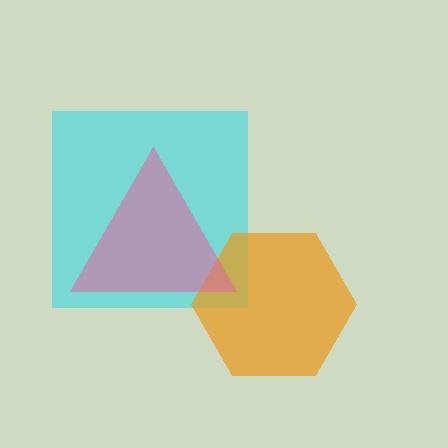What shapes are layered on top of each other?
The layered shapes are: a cyan square, an orange hexagon, a pink triangle.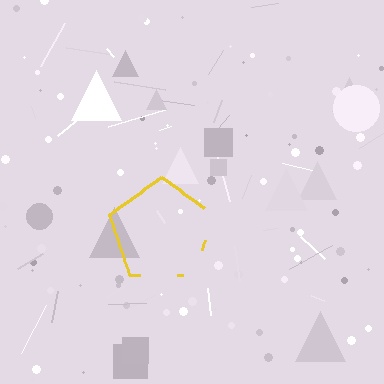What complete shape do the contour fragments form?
The contour fragments form a pentagon.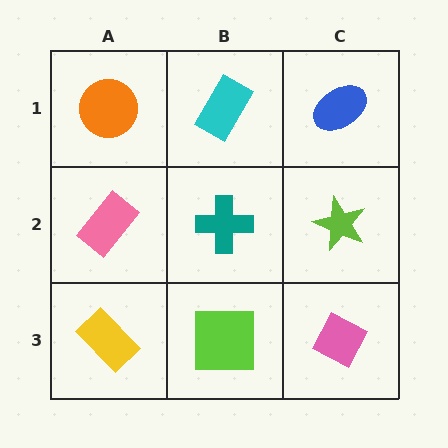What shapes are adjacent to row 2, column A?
An orange circle (row 1, column A), a yellow rectangle (row 3, column A), a teal cross (row 2, column B).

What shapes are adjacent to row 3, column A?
A pink rectangle (row 2, column A), a lime square (row 3, column B).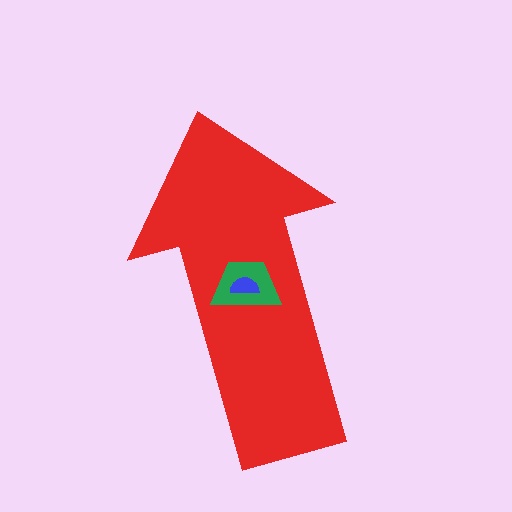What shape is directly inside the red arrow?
The green trapezoid.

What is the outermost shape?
The red arrow.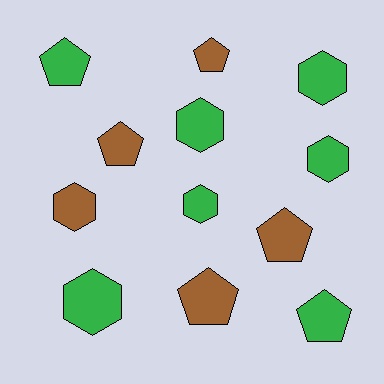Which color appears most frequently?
Green, with 7 objects.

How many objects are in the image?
There are 12 objects.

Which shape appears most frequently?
Pentagon, with 6 objects.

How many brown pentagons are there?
There are 4 brown pentagons.